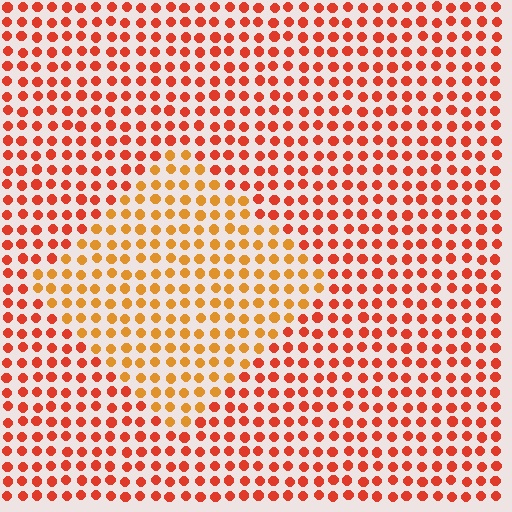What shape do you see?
I see a diamond.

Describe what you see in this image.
The image is filled with small red elements in a uniform arrangement. A diamond-shaped region is visible where the elements are tinted to a slightly different hue, forming a subtle color boundary.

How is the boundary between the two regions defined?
The boundary is defined purely by a slight shift in hue (about 30 degrees). Spacing, size, and orientation are identical on both sides.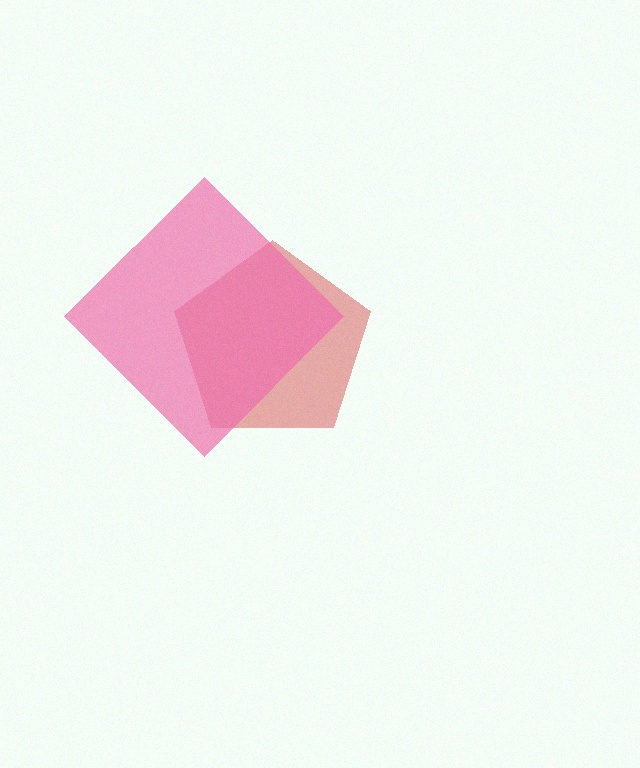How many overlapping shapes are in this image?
There are 2 overlapping shapes in the image.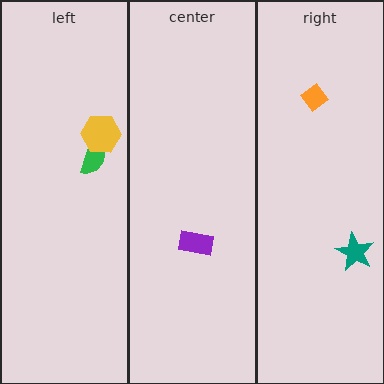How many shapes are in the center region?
1.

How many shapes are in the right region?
2.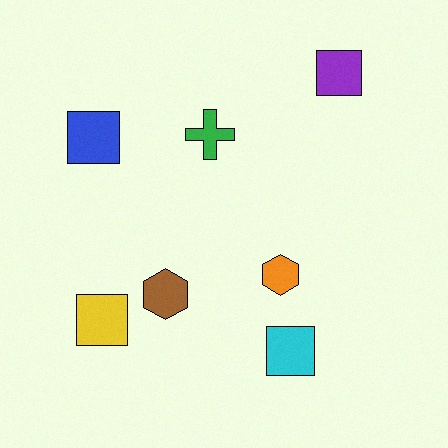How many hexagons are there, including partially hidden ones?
There are 2 hexagons.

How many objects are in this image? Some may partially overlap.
There are 7 objects.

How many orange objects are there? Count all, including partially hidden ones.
There is 1 orange object.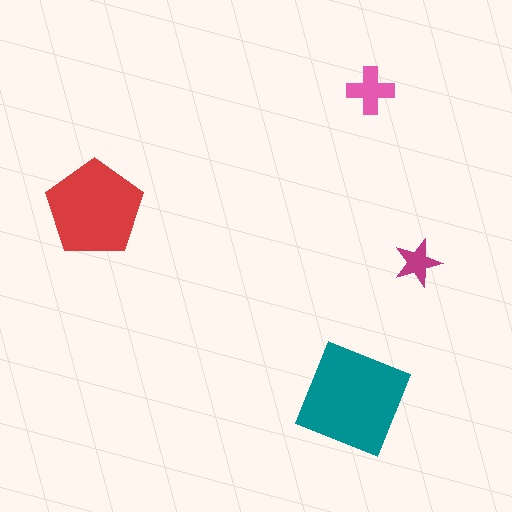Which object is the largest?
The teal square.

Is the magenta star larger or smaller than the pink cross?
Smaller.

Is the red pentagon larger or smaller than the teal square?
Smaller.